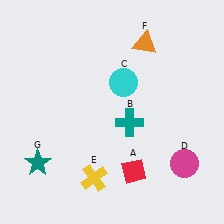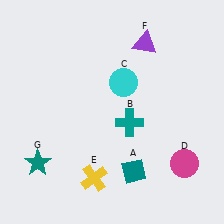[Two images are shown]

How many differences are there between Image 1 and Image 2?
There are 2 differences between the two images.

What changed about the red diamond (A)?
In Image 1, A is red. In Image 2, it changed to teal.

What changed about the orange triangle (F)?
In Image 1, F is orange. In Image 2, it changed to purple.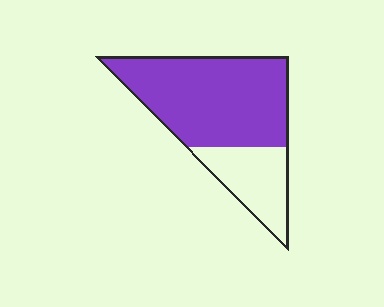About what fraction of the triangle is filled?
About three quarters (3/4).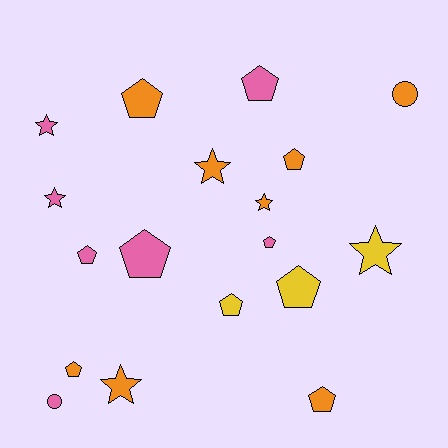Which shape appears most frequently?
Pentagon, with 10 objects.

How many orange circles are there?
There is 1 orange circle.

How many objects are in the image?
There are 18 objects.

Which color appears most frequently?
Orange, with 8 objects.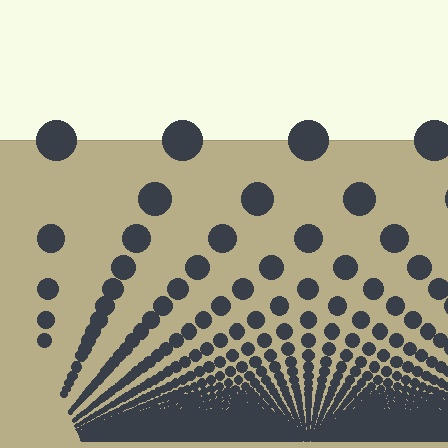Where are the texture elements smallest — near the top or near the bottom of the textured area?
Near the bottom.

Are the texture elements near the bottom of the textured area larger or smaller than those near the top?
Smaller. The gradient is inverted — elements near the bottom are smaller and denser.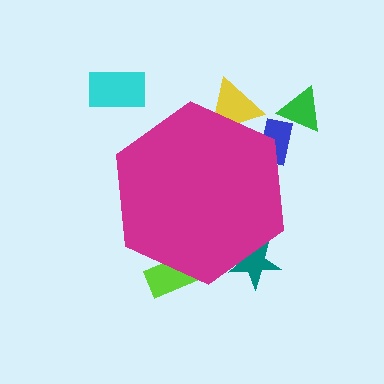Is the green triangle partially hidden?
No, the green triangle is fully visible.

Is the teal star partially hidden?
Yes, the teal star is partially hidden behind the magenta hexagon.